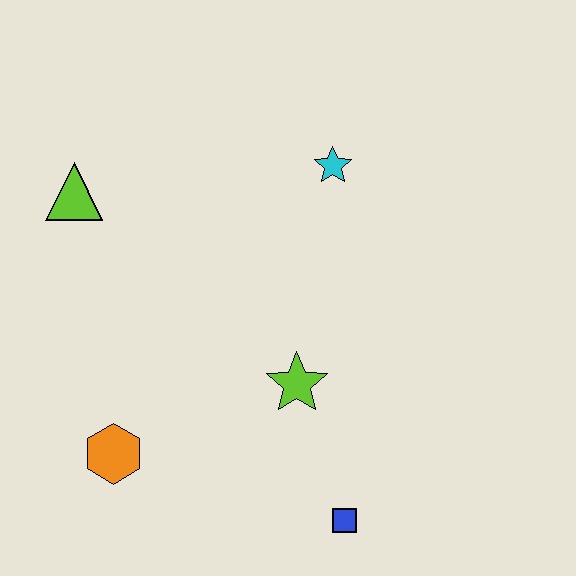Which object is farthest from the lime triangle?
The blue square is farthest from the lime triangle.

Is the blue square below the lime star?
Yes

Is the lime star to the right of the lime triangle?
Yes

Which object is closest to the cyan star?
The lime star is closest to the cyan star.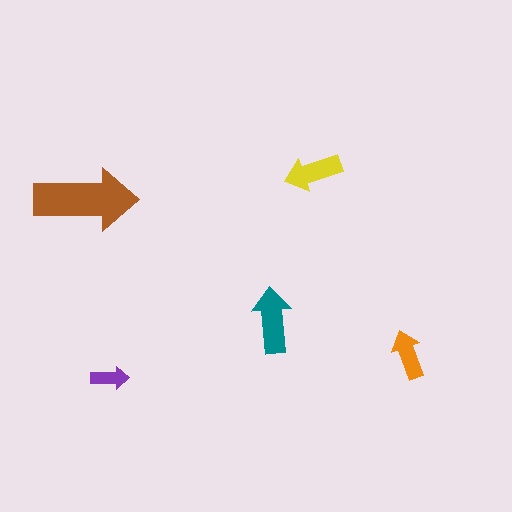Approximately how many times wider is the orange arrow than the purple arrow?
About 1.5 times wider.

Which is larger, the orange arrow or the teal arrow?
The teal one.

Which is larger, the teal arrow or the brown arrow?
The brown one.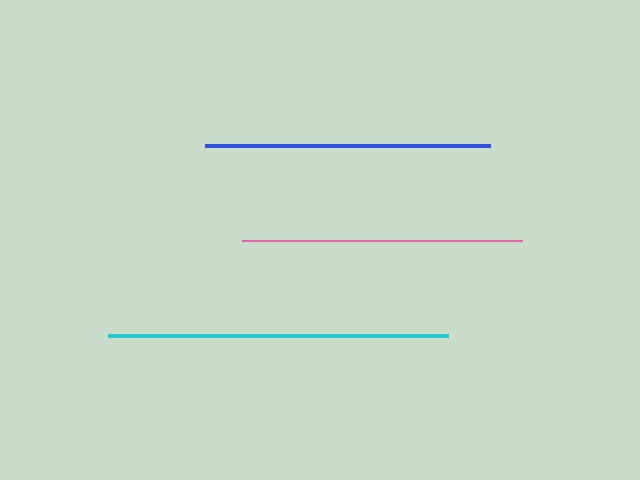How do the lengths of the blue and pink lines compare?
The blue and pink lines are approximately the same length.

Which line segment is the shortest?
The pink line is the shortest at approximately 281 pixels.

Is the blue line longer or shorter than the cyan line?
The cyan line is longer than the blue line.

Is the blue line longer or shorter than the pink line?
The blue line is longer than the pink line.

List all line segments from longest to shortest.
From longest to shortest: cyan, blue, pink.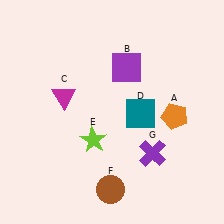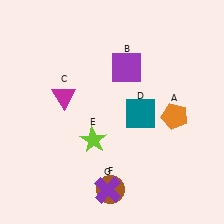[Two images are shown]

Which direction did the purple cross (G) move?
The purple cross (G) moved left.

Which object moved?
The purple cross (G) moved left.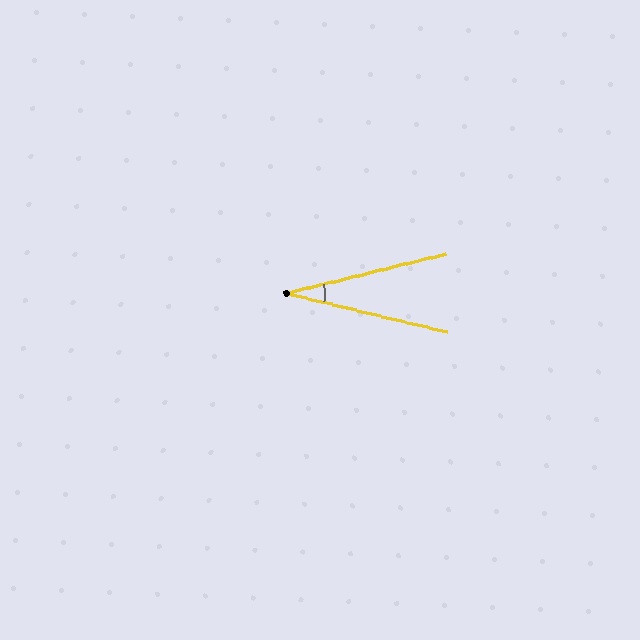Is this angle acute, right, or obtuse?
It is acute.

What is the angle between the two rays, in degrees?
Approximately 28 degrees.